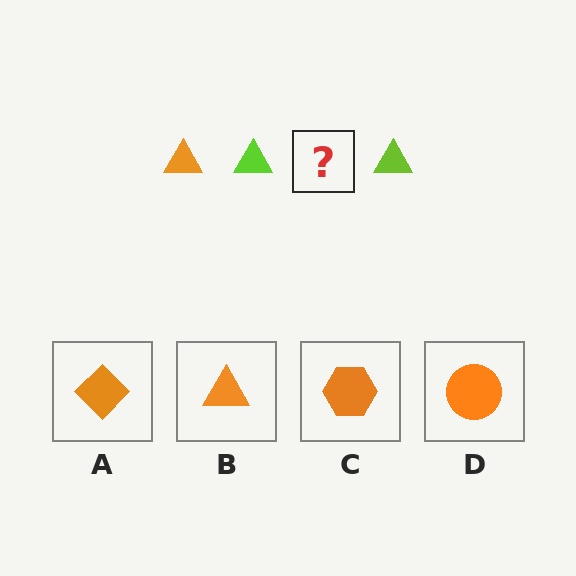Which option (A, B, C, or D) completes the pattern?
B.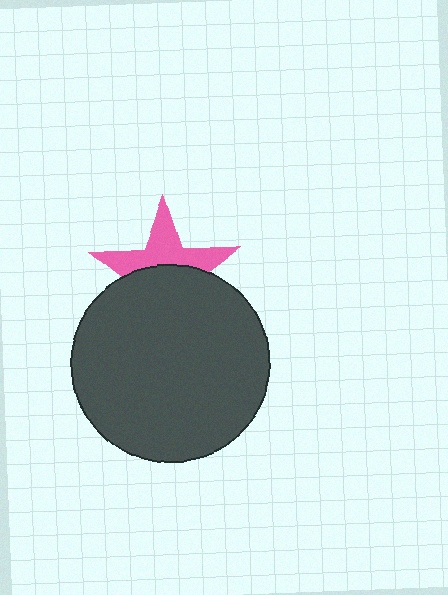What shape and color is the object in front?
The object in front is a dark gray circle.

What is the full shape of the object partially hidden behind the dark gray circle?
The partially hidden object is a pink star.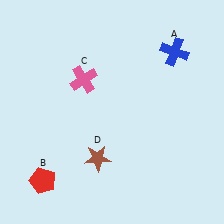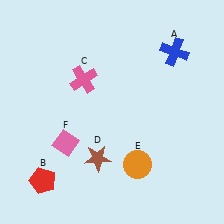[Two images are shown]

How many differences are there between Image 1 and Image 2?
There are 2 differences between the two images.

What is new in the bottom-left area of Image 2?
A pink diamond (F) was added in the bottom-left area of Image 2.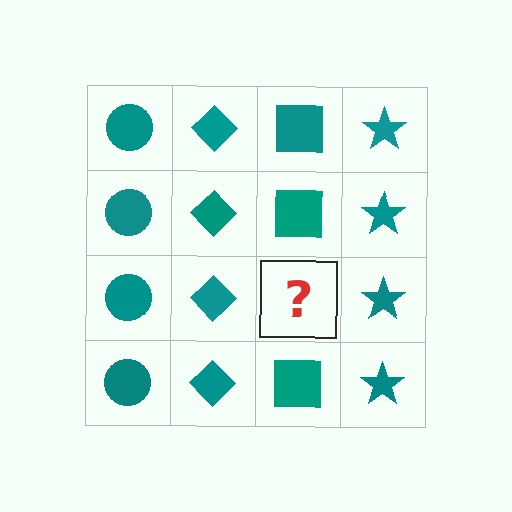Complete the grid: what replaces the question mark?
The question mark should be replaced with a teal square.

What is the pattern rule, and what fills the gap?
The rule is that each column has a consistent shape. The gap should be filled with a teal square.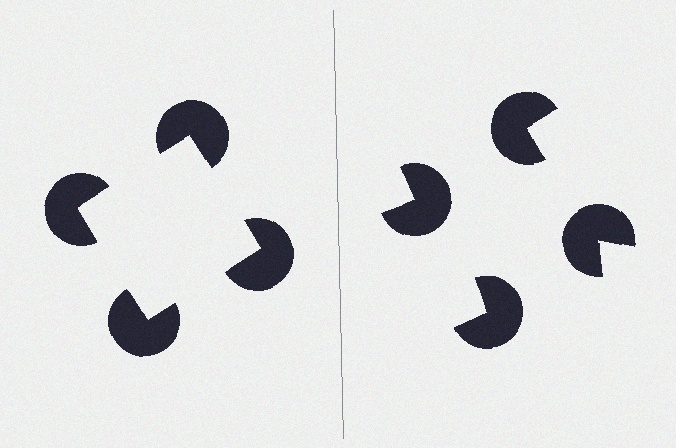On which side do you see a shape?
An illusory square appears on the left side. On the right side the wedge cuts are rotated, so no coherent shape forms.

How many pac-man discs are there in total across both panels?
8 — 4 on each side.